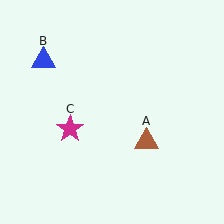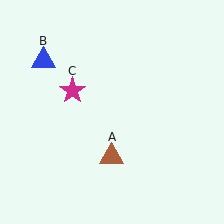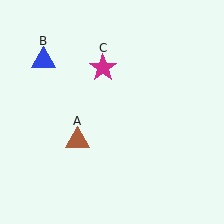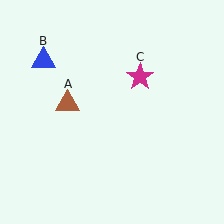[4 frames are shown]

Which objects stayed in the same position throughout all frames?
Blue triangle (object B) remained stationary.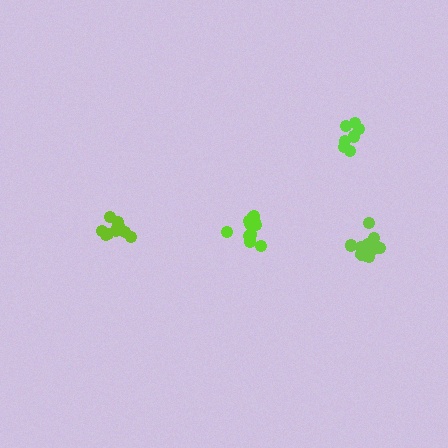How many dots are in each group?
Group 1: 10 dots, Group 2: 7 dots, Group 3: 12 dots, Group 4: 12 dots (41 total).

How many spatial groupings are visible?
There are 4 spatial groupings.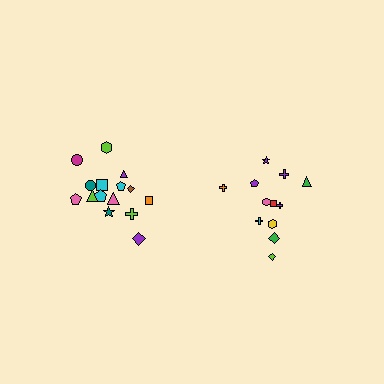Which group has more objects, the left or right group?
The left group.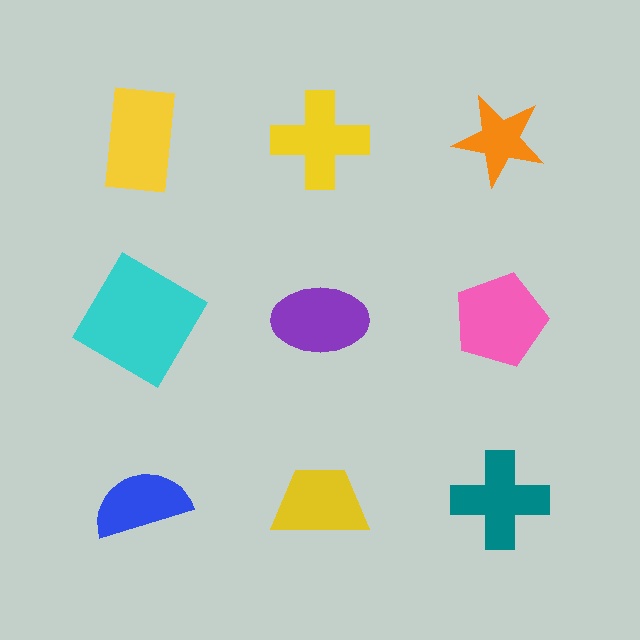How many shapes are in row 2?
3 shapes.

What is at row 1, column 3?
An orange star.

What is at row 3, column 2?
A yellow trapezoid.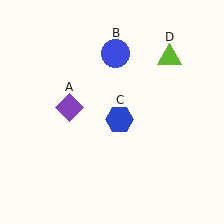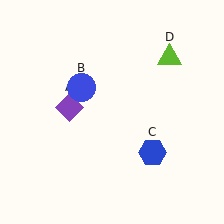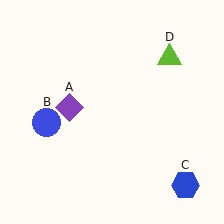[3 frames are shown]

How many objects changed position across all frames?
2 objects changed position: blue circle (object B), blue hexagon (object C).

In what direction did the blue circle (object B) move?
The blue circle (object B) moved down and to the left.